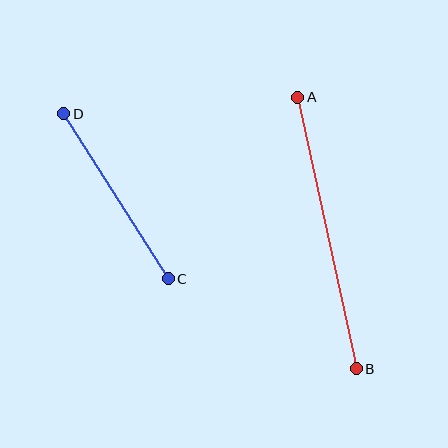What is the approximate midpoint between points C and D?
The midpoint is at approximately (116, 196) pixels.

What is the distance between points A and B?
The distance is approximately 278 pixels.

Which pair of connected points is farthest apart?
Points A and B are farthest apart.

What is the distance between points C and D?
The distance is approximately 195 pixels.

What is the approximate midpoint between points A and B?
The midpoint is at approximately (327, 233) pixels.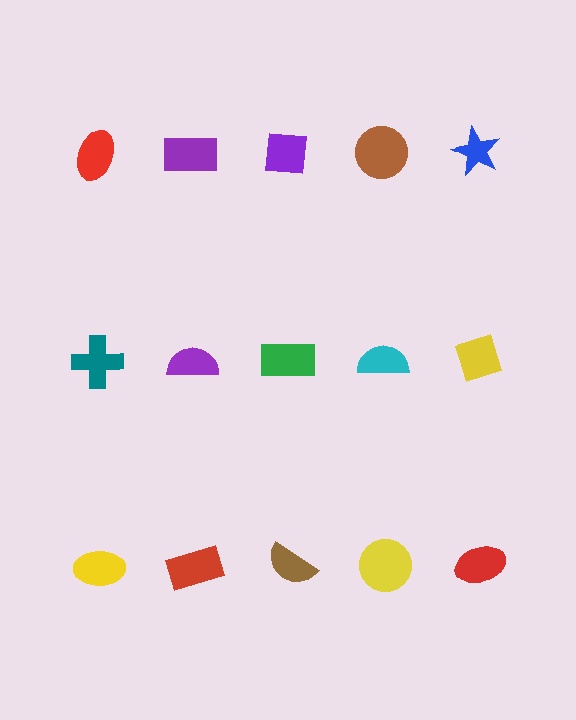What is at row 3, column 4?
A yellow circle.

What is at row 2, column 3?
A green rectangle.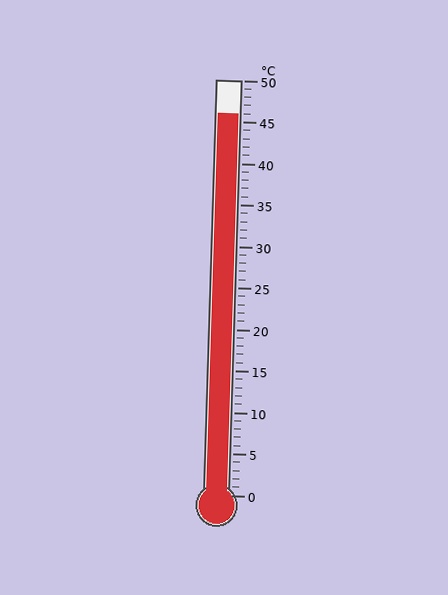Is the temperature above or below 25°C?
The temperature is above 25°C.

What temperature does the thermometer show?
The thermometer shows approximately 46°C.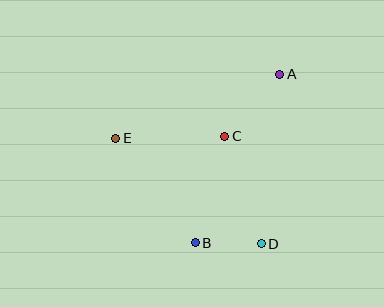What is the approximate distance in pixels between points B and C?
The distance between B and C is approximately 111 pixels.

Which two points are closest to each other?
Points B and D are closest to each other.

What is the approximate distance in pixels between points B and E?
The distance between B and E is approximately 131 pixels.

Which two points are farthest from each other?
Points A and B are farthest from each other.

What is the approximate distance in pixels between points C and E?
The distance between C and E is approximately 109 pixels.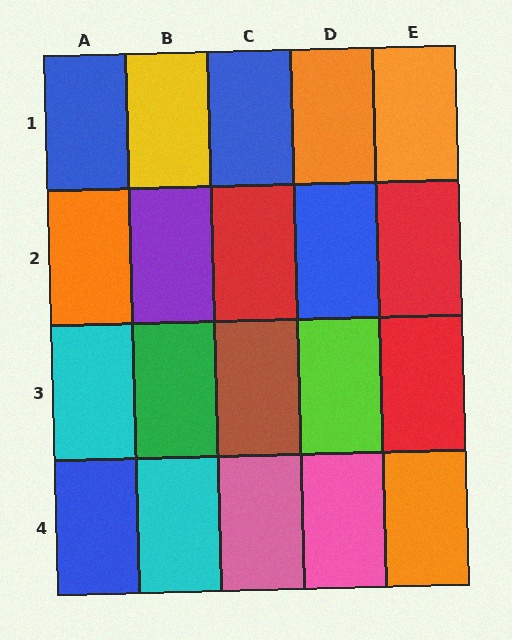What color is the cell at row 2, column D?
Blue.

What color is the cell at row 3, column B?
Green.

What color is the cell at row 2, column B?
Purple.